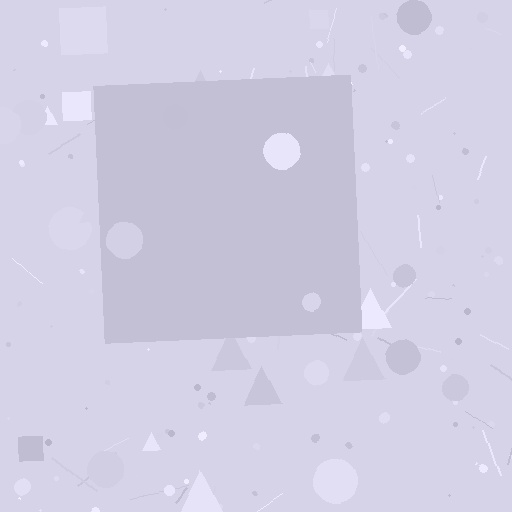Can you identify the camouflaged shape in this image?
The camouflaged shape is a square.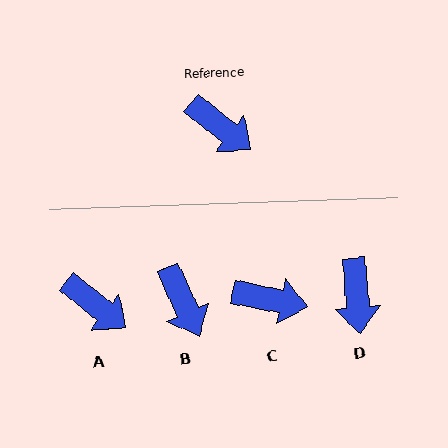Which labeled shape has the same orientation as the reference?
A.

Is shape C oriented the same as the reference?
No, it is off by about 27 degrees.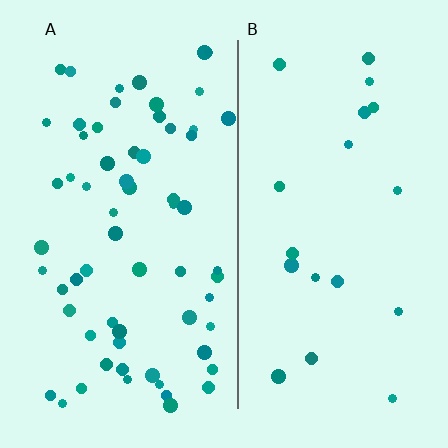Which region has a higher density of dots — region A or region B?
A (the left).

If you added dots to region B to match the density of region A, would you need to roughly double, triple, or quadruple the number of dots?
Approximately triple.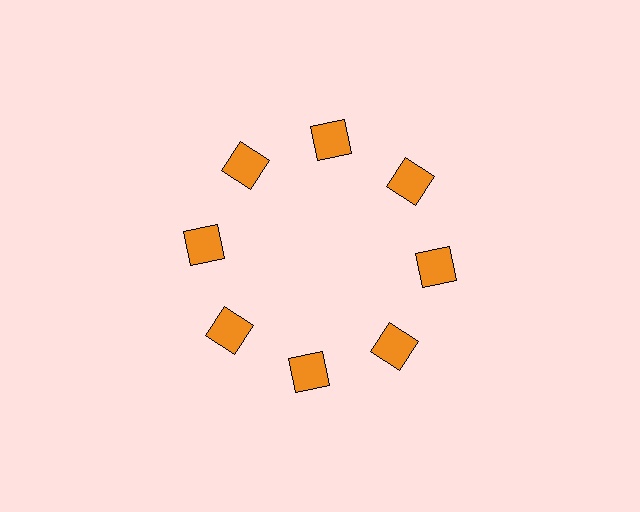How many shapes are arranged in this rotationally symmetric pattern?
There are 8 shapes, arranged in 8 groups of 1.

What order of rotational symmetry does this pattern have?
This pattern has 8-fold rotational symmetry.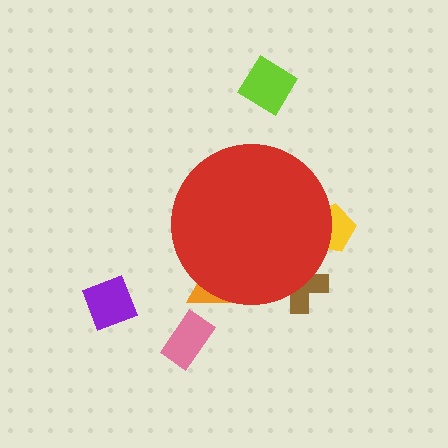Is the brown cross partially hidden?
Yes, the brown cross is partially hidden behind the red circle.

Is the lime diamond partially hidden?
No, the lime diamond is fully visible.